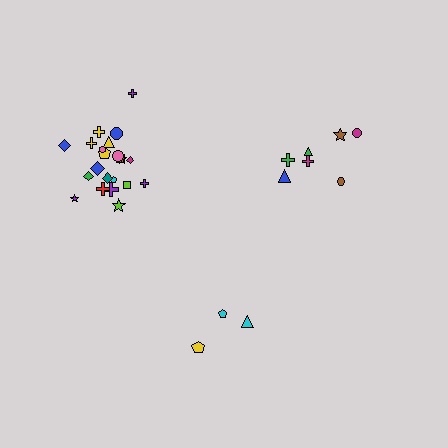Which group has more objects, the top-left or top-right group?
The top-left group.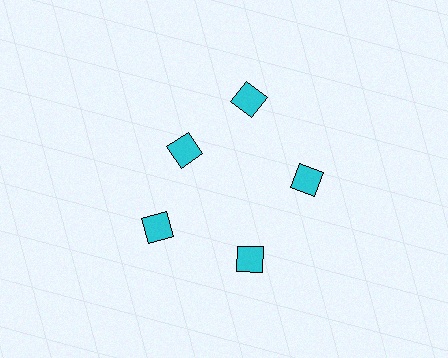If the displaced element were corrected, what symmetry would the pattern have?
It would have 5-fold rotational symmetry — the pattern would map onto itself every 72 degrees.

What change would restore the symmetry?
The symmetry would be restored by moving it outward, back onto the ring so that all 5 diamonds sit at equal angles and equal distance from the center.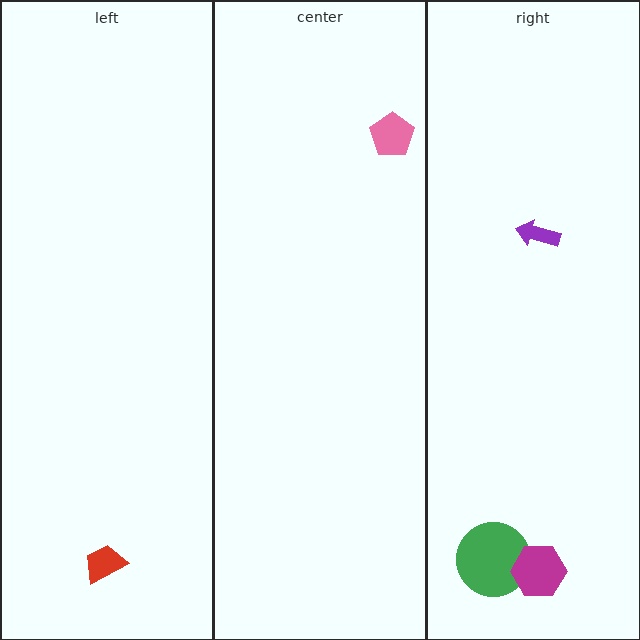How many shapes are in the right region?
3.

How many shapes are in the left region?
1.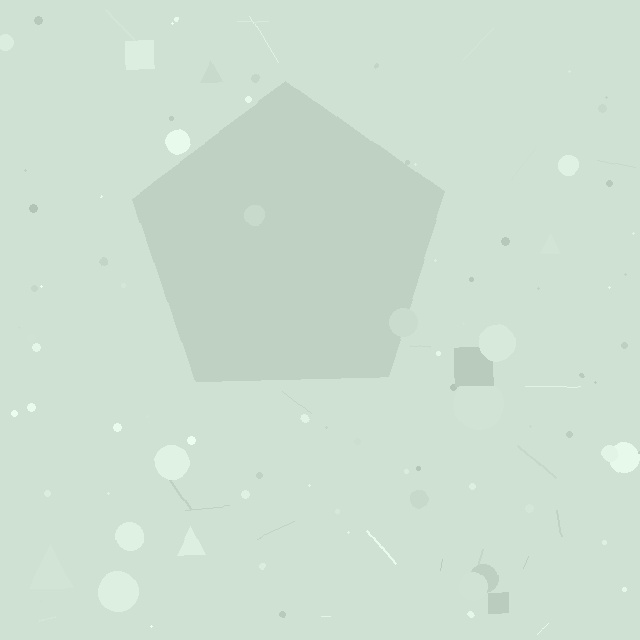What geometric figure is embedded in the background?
A pentagon is embedded in the background.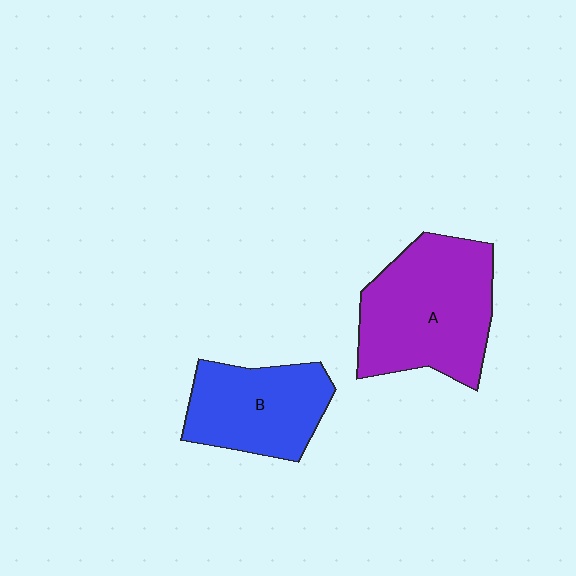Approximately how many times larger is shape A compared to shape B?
Approximately 1.4 times.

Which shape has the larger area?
Shape A (purple).